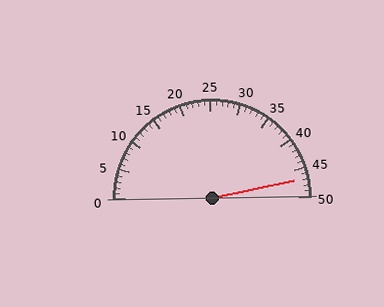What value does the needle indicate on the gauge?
The needle indicates approximately 47.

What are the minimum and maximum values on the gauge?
The gauge ranges from 0 to 50.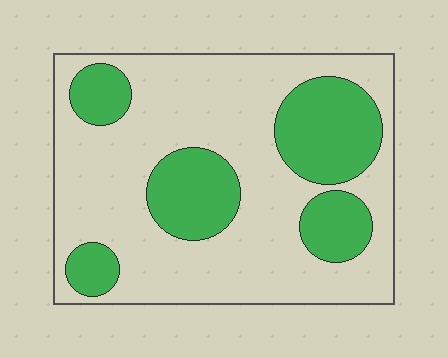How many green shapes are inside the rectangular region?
5.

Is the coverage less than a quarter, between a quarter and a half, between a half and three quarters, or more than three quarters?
Between a quarter and a half.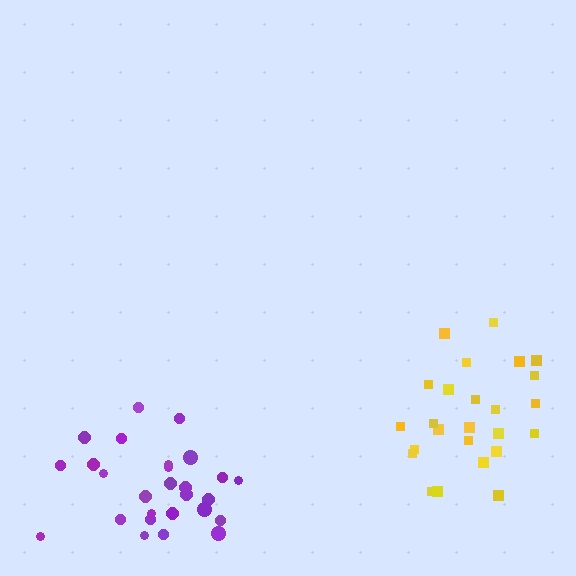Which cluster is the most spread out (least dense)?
Purple.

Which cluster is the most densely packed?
Yellow.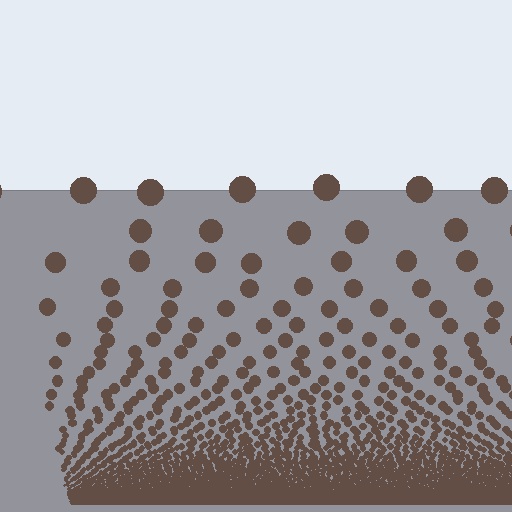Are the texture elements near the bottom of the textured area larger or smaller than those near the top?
Smaller. The gradient is inverted — elements near the bottom are smaller and denser.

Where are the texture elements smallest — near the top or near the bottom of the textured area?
Near the bottom.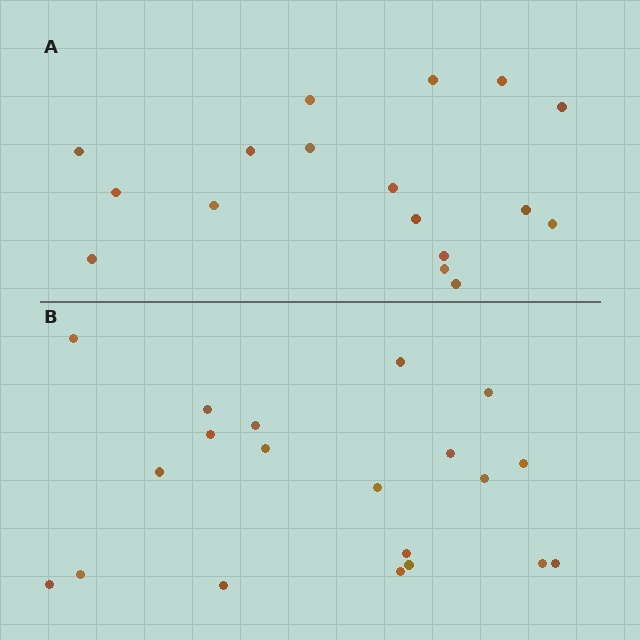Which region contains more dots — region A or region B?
Region B (the bottom region) has more dots.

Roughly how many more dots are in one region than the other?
Region B has just a few more — roughly 2 or 3 more dots than region A.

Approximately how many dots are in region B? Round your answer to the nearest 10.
About 20 dots.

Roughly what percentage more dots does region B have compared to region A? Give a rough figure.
About 20% more.